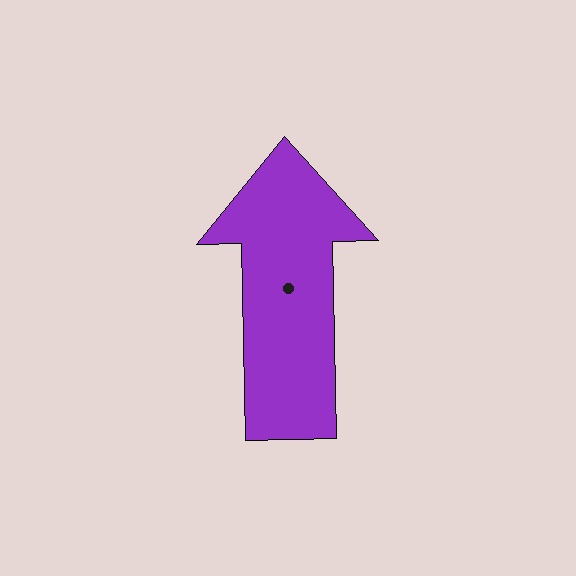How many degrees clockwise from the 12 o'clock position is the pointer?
Approximately 359 degrees.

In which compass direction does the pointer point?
North.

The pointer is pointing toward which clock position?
Roughly 12 o'clock.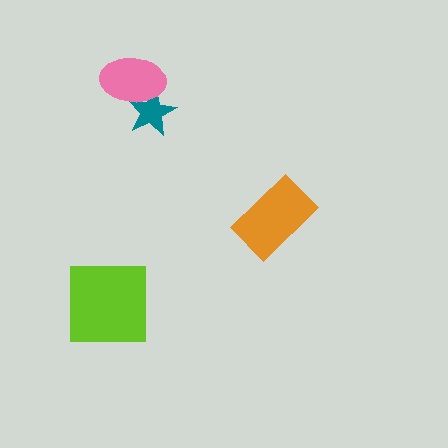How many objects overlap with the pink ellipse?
1 object overlaps with the pink ellipse.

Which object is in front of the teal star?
The pink ellipse is in front of the teal star.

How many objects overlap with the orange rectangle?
0 objects overlap with the orange rectangle.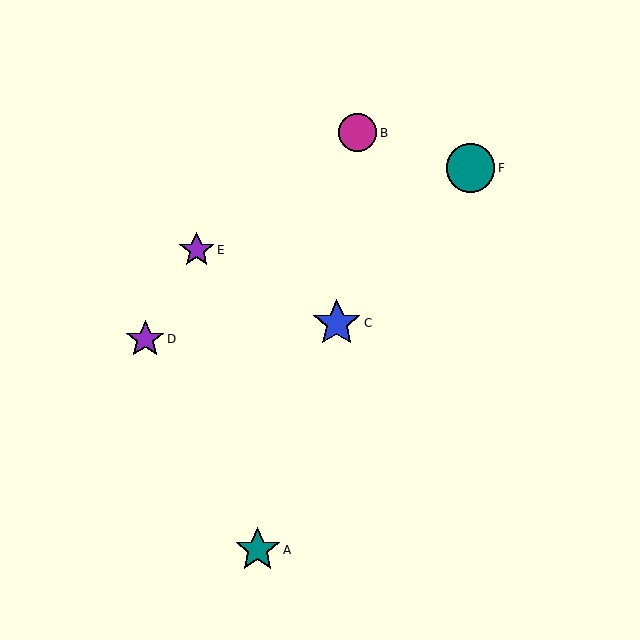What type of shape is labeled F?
Shape F is a teal circle.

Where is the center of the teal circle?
The center of the teal circle is at (471, 168).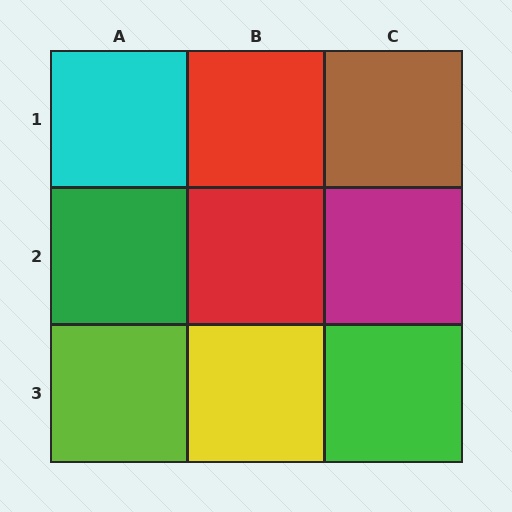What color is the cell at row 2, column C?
Magenta.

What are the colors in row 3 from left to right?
Lime, yellow, green.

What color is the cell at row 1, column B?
Red.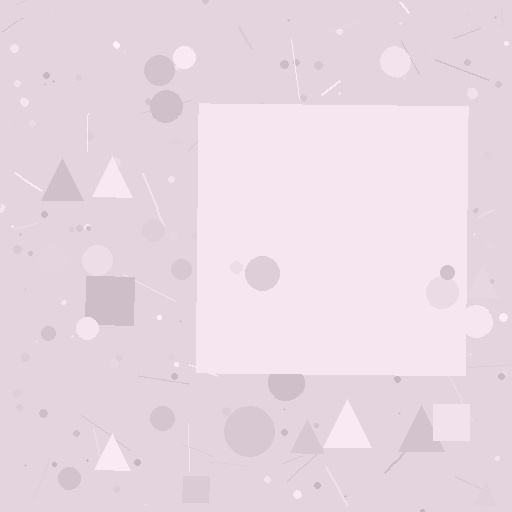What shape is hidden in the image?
A square is hidden in the image.